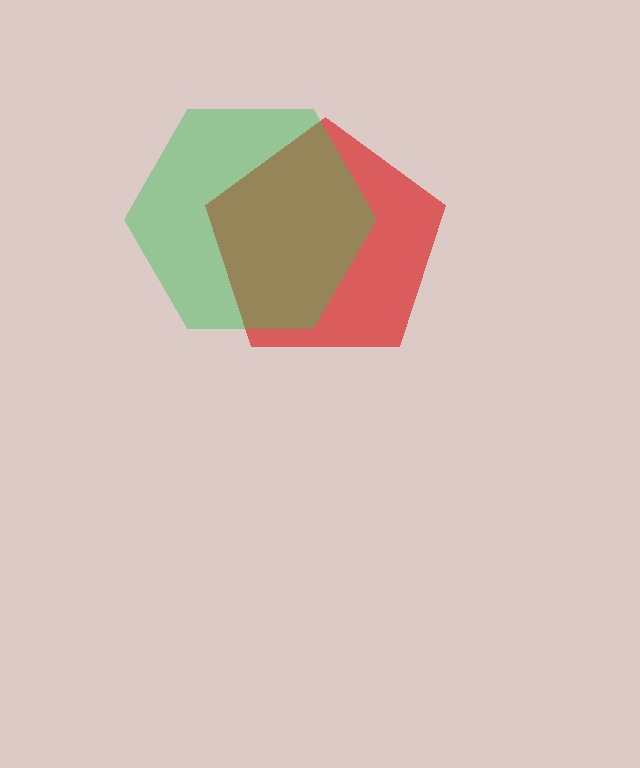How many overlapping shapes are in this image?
There are 2 overlapping shapes in the image.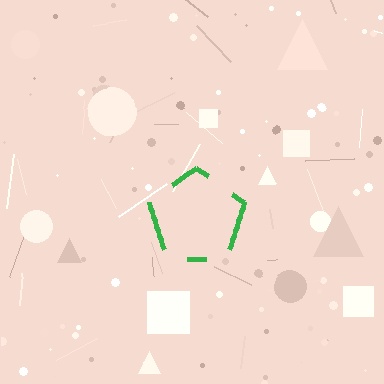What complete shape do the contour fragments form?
The contour fragments form a pentagon.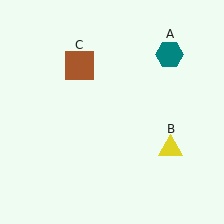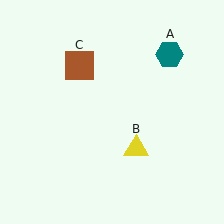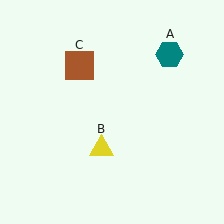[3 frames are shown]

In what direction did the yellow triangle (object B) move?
The yellow triangle (object B) moved left.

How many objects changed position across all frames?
1 object changed position: yellow triangle (object B).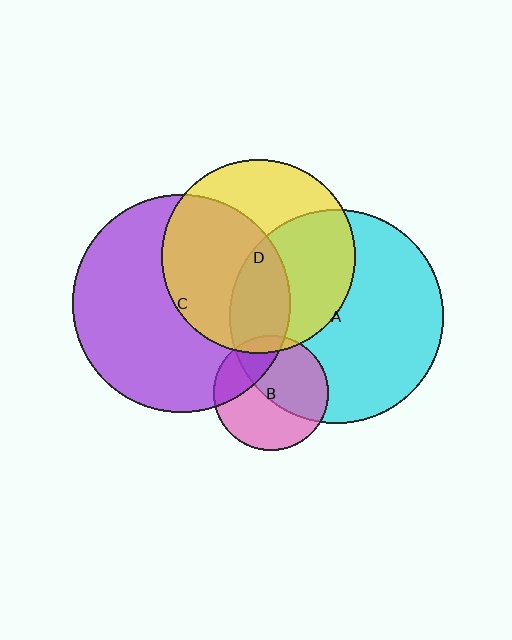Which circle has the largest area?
Circle C (purple).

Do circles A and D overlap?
Yes.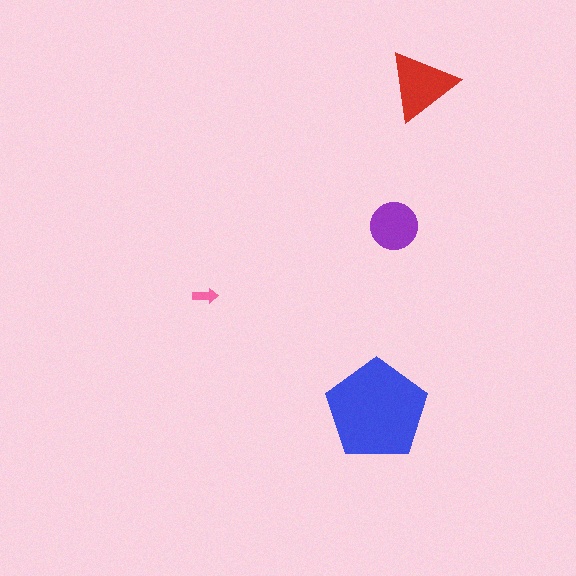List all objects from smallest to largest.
The pink arrow, the purple circle, the red triangle, the blue pentagon.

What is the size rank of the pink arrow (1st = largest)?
4th.